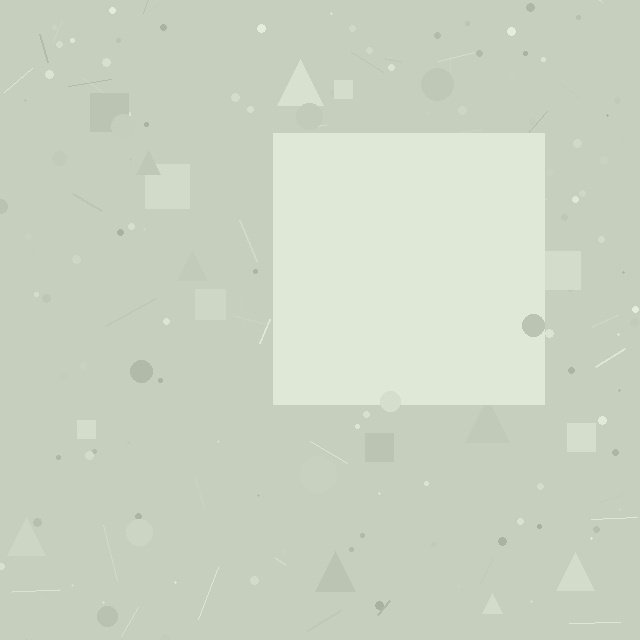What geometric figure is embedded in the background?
A square is embedded in the background.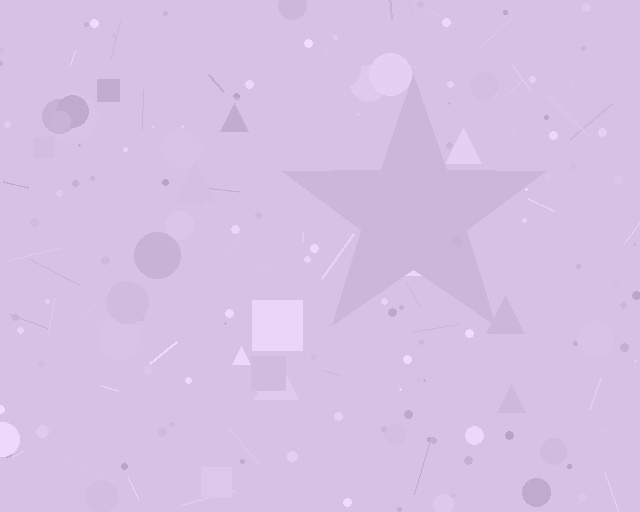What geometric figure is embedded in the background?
A star is embedded in the background.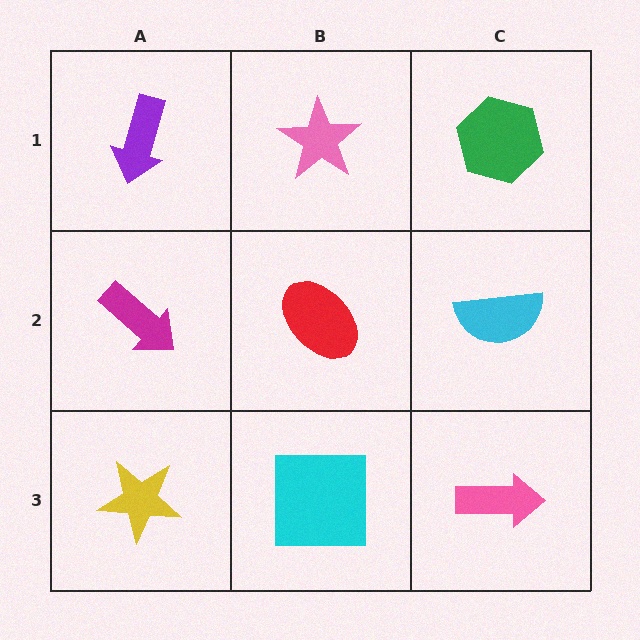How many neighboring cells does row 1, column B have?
3.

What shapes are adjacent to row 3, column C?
A cyan semicircle (row 2, column C), a cyan square (row 3, column B).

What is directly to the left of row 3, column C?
A cyan square.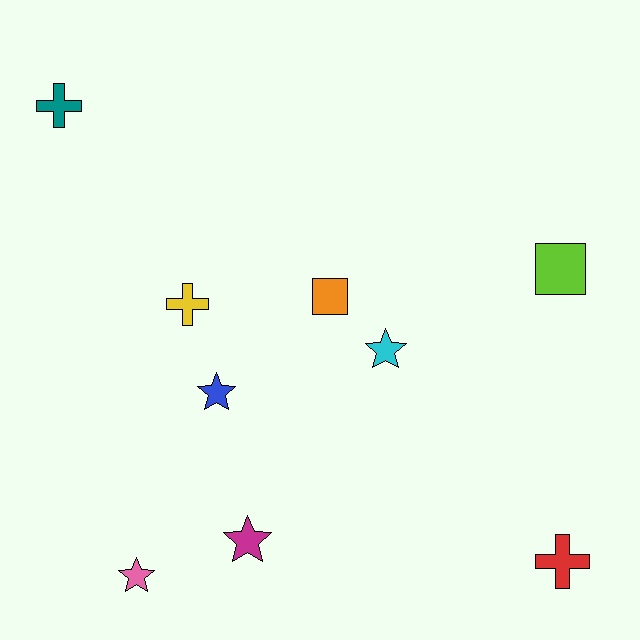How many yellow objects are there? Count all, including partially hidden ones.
There is 1 yellow object.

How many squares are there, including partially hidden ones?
There are 2 squares.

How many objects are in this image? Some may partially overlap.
There are 9 objects.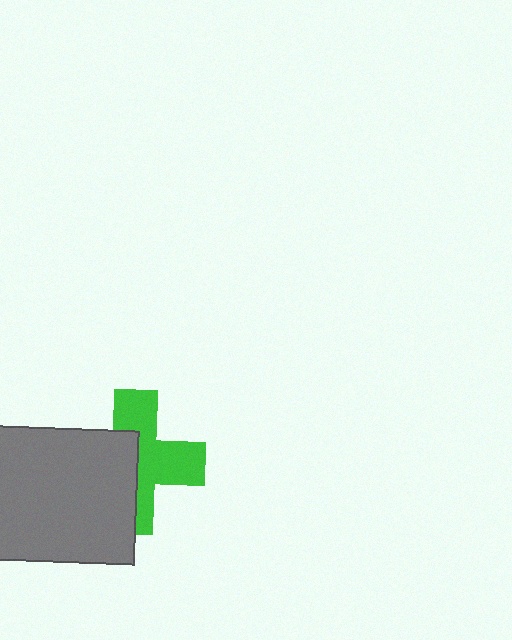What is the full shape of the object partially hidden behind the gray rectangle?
The partially hidden object is a green cross.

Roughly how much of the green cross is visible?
About half of it is visible (roughly 55%).